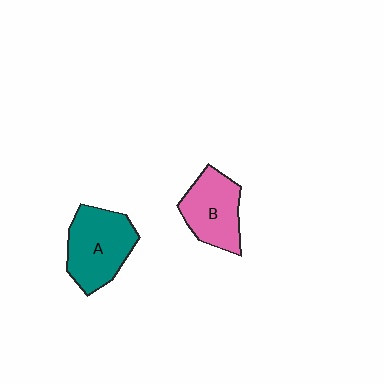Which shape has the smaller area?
Shape B (pink).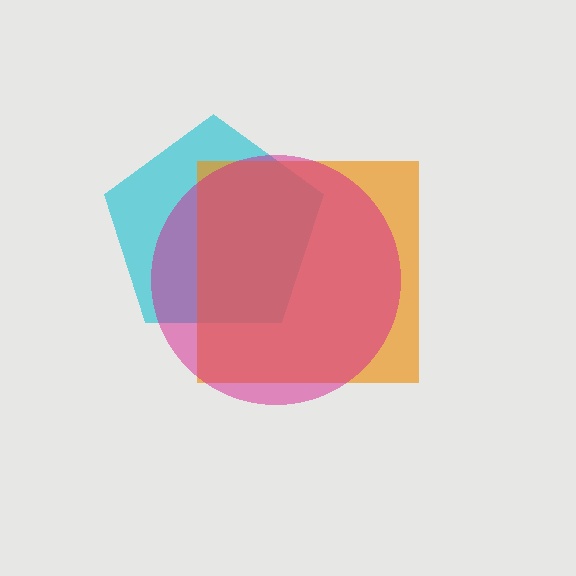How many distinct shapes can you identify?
There are 3 distinct shapes: a cyan pentagon, an orange square, a magenta circle.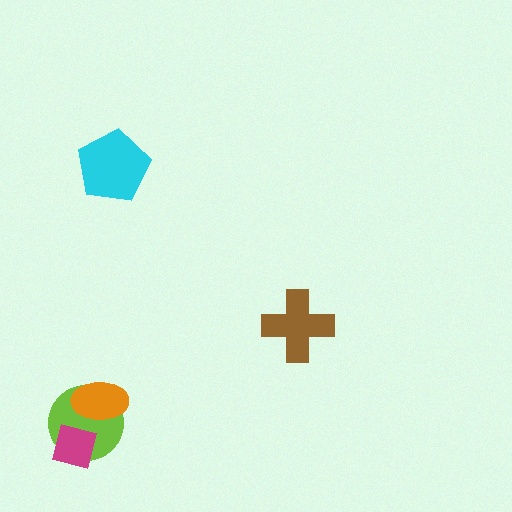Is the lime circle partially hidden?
Yes, it is partially covered by another shape.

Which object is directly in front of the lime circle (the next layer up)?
The orange ellipse is directly in front of the lime circle.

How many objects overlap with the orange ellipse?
1 object overlaps with the orange ellipse.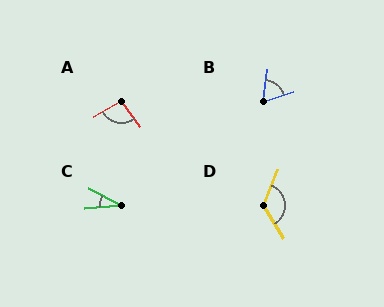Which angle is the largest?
D, at approximately 126 degrees.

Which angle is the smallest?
C, at approximately 32 degrees.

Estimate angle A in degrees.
Approximately 97 degrees.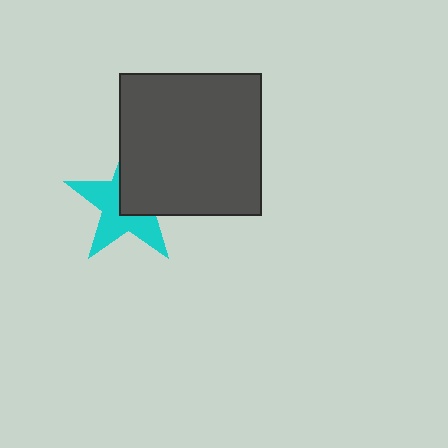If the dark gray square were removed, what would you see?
You would see the complete cyan star.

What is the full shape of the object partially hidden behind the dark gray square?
The partially hidden object is a cyan star.